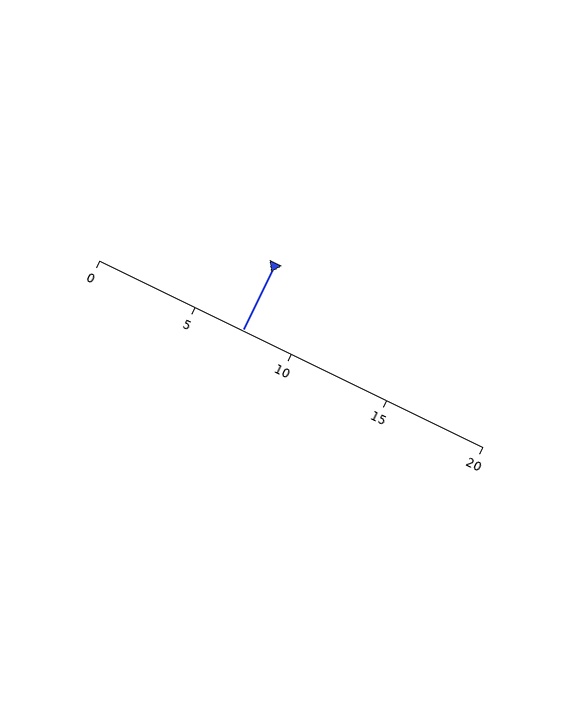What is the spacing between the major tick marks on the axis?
The major ticks are spaced 5 apart.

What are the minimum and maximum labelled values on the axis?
The axis runs from 0 to 20.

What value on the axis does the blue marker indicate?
The marker indicates approximately 7.5.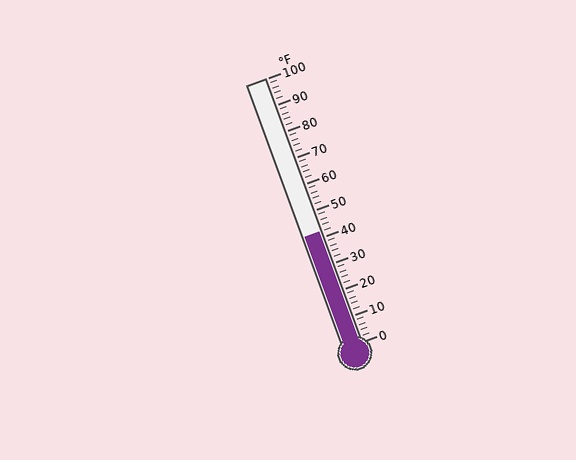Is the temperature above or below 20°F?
The temperature is above 20°F.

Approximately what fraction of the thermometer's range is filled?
The thermometer is filled to approximately 40% of its range.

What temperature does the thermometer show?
The thermometer shows approximately 42°F.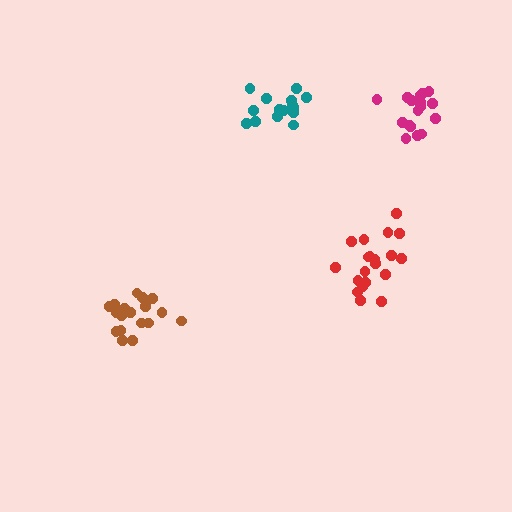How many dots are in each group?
Group 1: 20 dots, Group 2: 18 dots, Group 3: 18 dots, Group 4: 15 dots (71 total).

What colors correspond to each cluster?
The clusters are colored: red, brown, magenta, teal.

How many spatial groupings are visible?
There are 4 spatial groupings.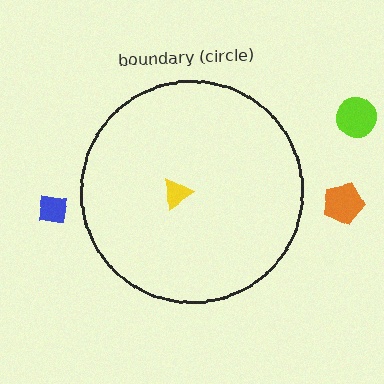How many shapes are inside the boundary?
1 inside, 3 outside.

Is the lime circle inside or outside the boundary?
Outside.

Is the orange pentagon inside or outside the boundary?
Outside.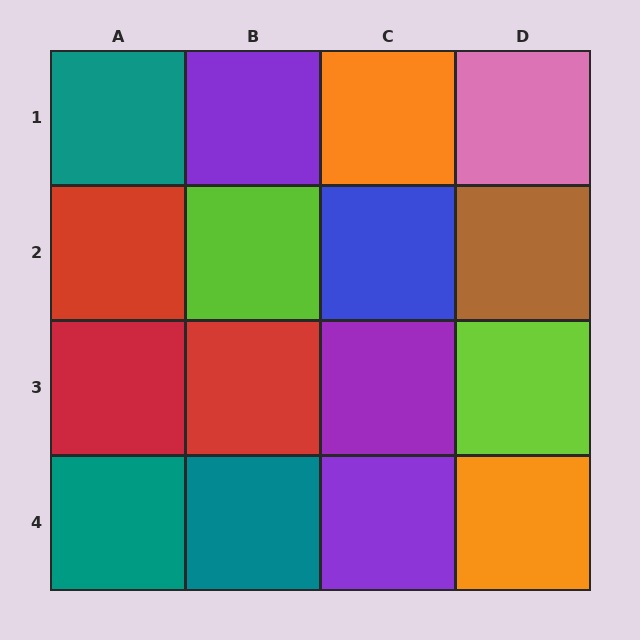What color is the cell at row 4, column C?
Purple.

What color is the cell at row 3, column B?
Red.